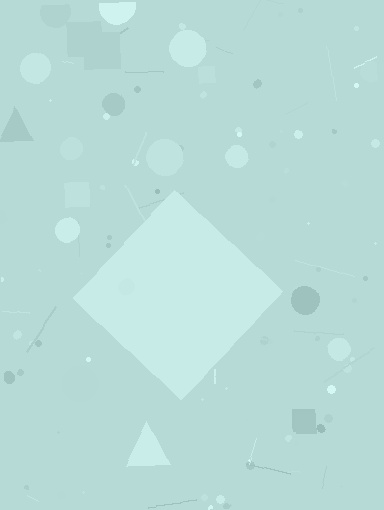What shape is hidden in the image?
A diamond is hidden in the image.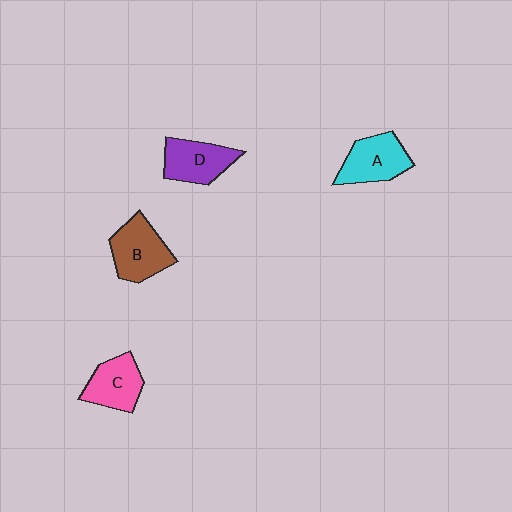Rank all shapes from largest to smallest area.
From largest to smallest: B (brown), A (cyan), D (purple), C (pink).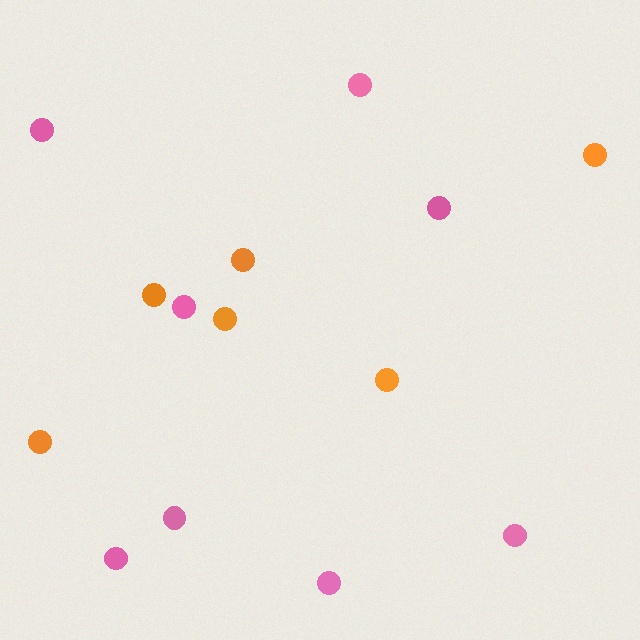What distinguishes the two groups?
There are 2 groups: one group of orange circles (6) and one group of pink circles (8).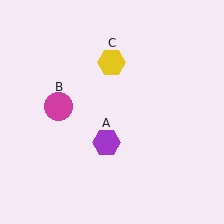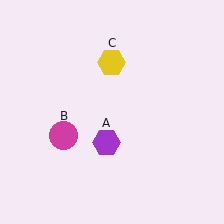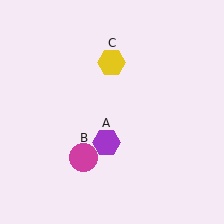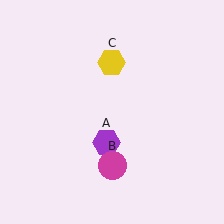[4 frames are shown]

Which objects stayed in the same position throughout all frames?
Purple hexagon (object A) and yellow hexagon (object C) remained stationary.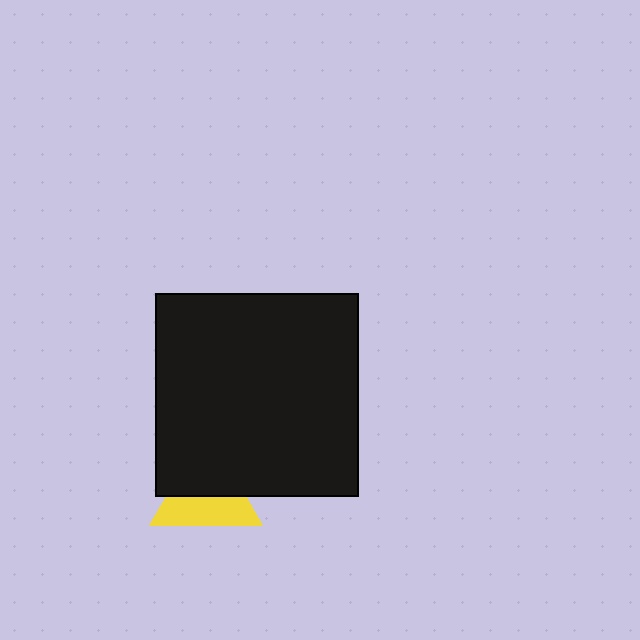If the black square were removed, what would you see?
You would see the complete yellow triangle.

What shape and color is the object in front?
The object in front is a black square.